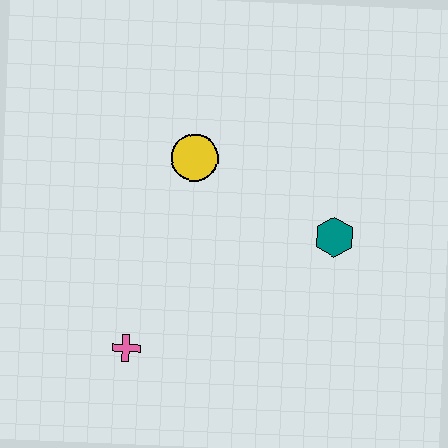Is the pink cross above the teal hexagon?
No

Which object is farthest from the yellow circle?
The pink cross is farthest from the yellow circle.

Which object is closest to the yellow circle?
The teal hexagon is closest to the yellow circle.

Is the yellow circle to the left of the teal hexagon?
Yes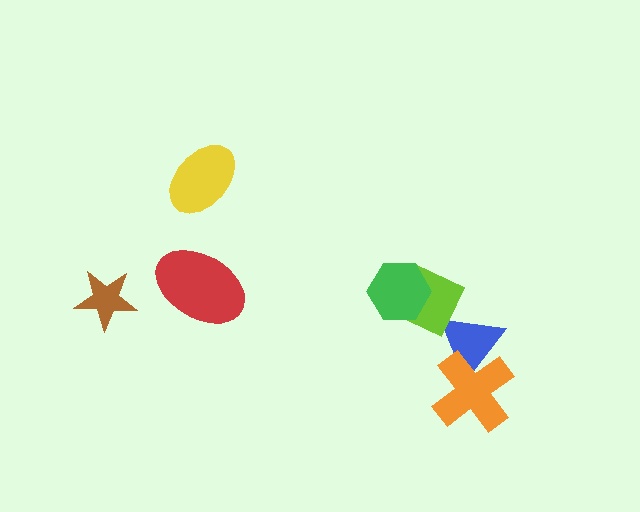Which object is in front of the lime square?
The green hexagon is in front of the lime square.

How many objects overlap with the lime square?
1 object overlaps with the lime square.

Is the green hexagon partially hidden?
No, no other shape covers it.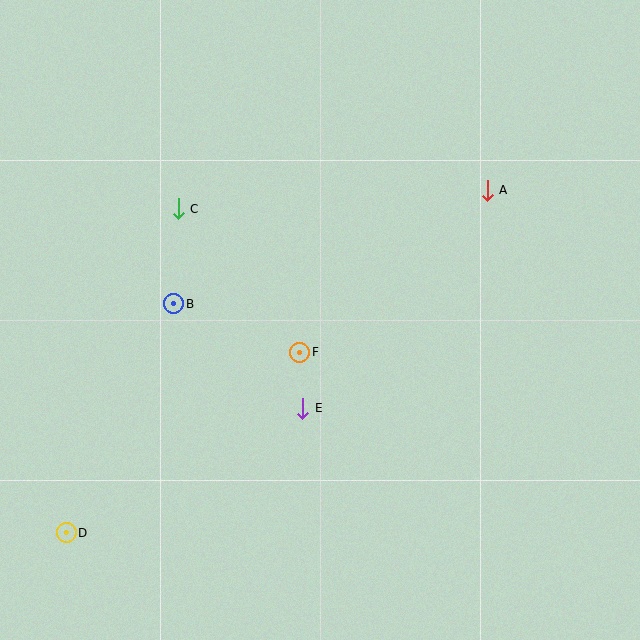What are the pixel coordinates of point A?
Point A is at (487, 190).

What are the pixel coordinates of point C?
Point C is at (178, 209).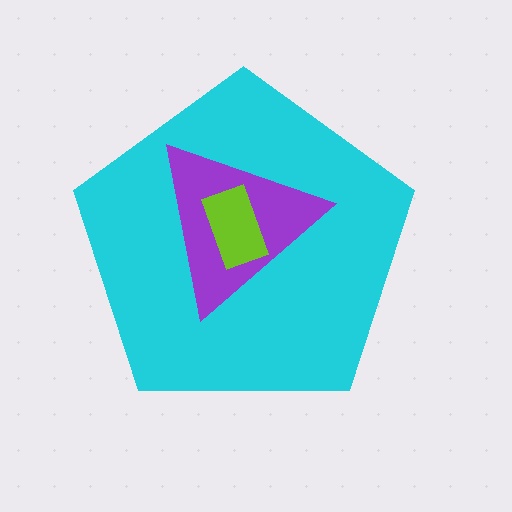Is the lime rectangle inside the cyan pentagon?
Yes.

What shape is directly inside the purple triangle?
The lime rectangle.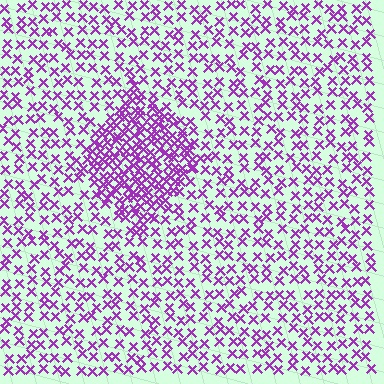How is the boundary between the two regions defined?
The boundary is defined by a change in element density (approximately 2.4x ratio). All elements are the same color, size, and shape.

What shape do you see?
I see a diamond.